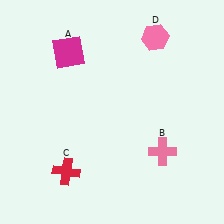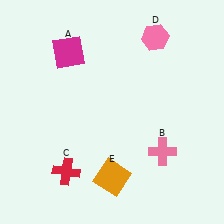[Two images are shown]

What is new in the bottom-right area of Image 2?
An orange square (E) was added in the bottom-right area of Image 2.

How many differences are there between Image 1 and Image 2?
There is 1 difference between the two images.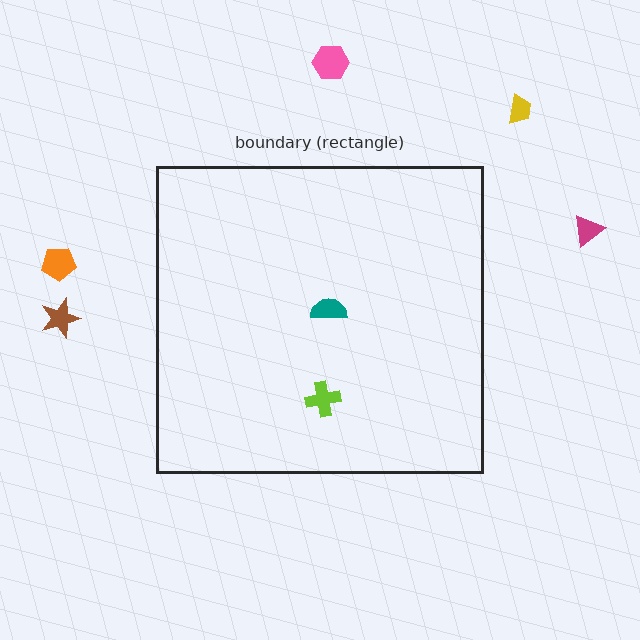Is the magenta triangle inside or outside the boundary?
Outside.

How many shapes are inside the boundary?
2 inside, 5 outside.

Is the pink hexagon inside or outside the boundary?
Outside.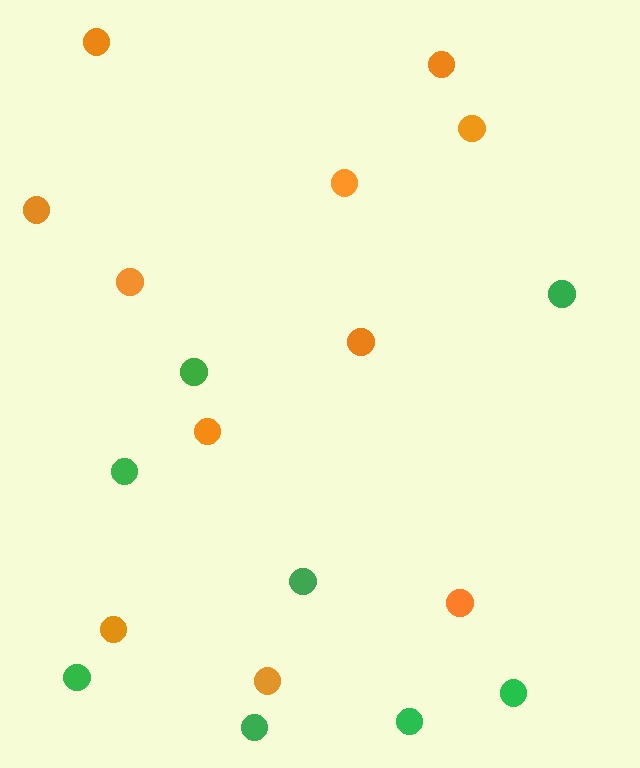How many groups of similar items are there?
There are 2 groups: one group of orange circles (11) and one group of green circles (8).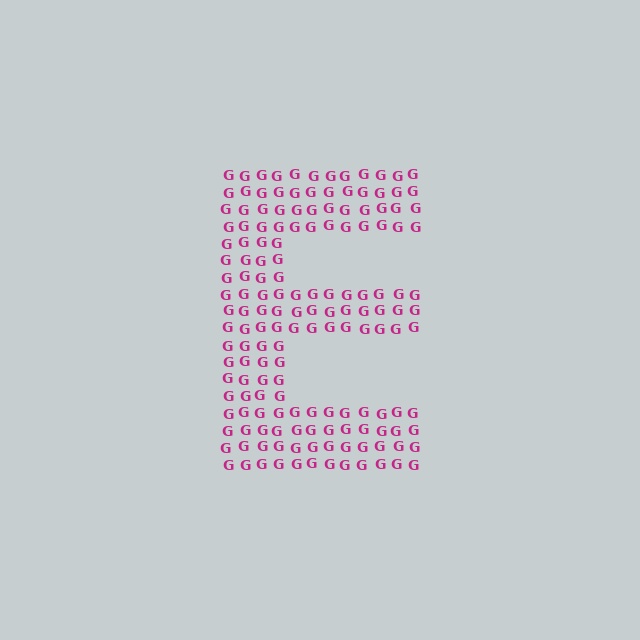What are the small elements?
The small elements are letter G's.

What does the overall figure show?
The overall figure shows the letter E.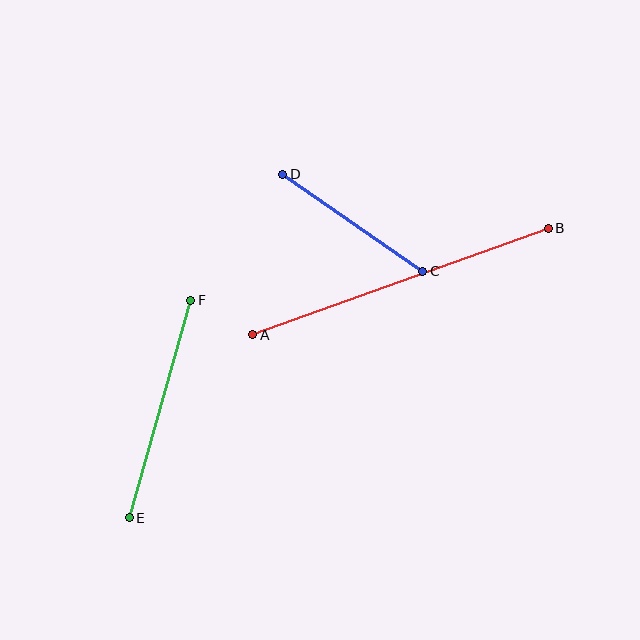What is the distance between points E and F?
The distance is approximately 226 pixels.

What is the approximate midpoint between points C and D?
The midpoint is at approximately (353, 223) pixels.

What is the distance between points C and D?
The distance is approximately 170 pixels.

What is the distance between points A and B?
The distance is approximately 314 pixels.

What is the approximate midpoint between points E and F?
The midpoint is at approximately (160, 409) pixels.